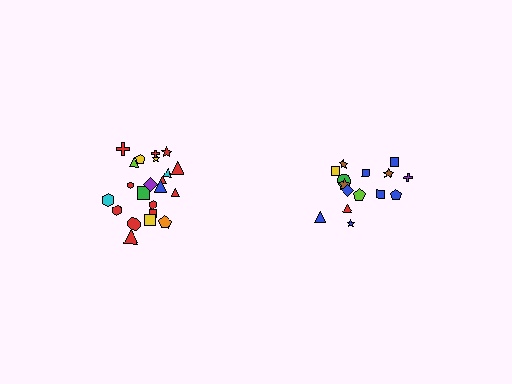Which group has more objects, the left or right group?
The left group.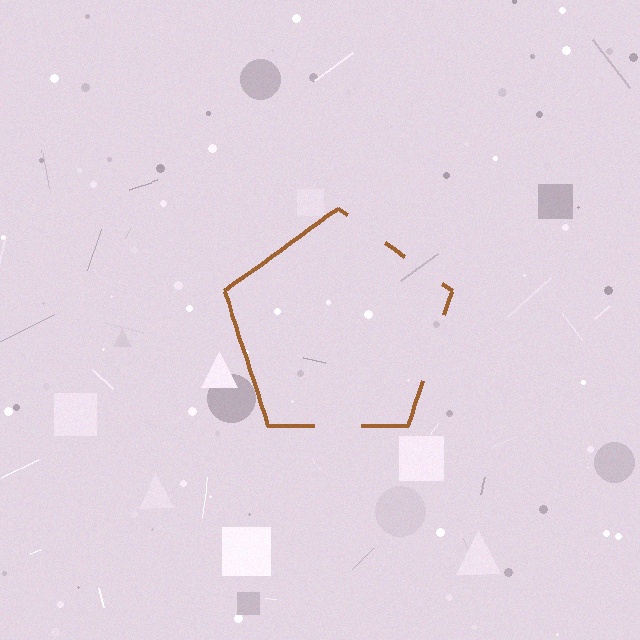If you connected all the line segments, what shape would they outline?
They would outline a pentagon.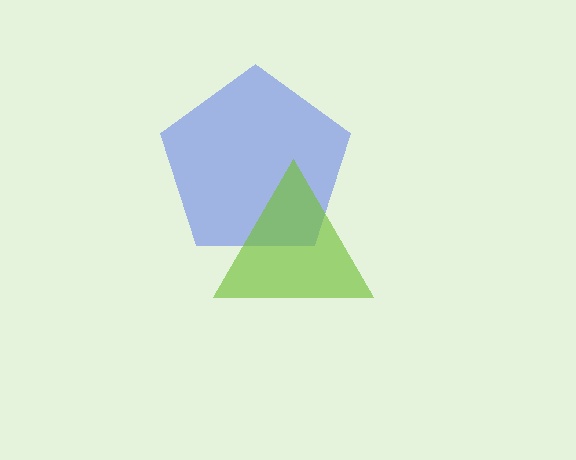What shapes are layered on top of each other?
The layered shapes are: a blue pentagon, a lime triangle.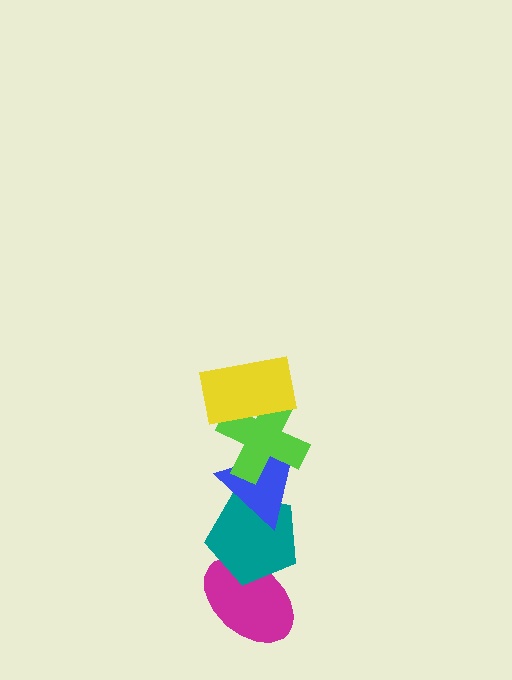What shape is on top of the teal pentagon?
The blue triangle is on top of the teal pentagon.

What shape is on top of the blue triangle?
The lime cross is on top of the blue triangle.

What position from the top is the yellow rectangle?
The yellow rectangle is 1st from the top.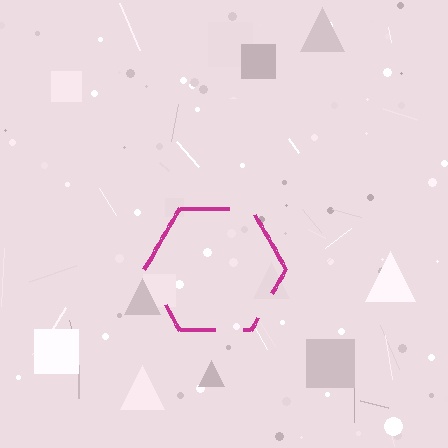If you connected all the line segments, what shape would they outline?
They would outline a hexagon.